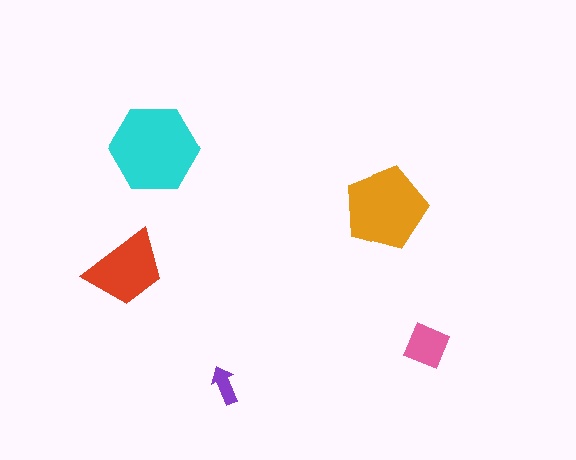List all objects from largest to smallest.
The cyan hexagon, the orange pentagon, the red trapezoid, the pink square, the purple arrow.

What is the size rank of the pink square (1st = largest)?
4th.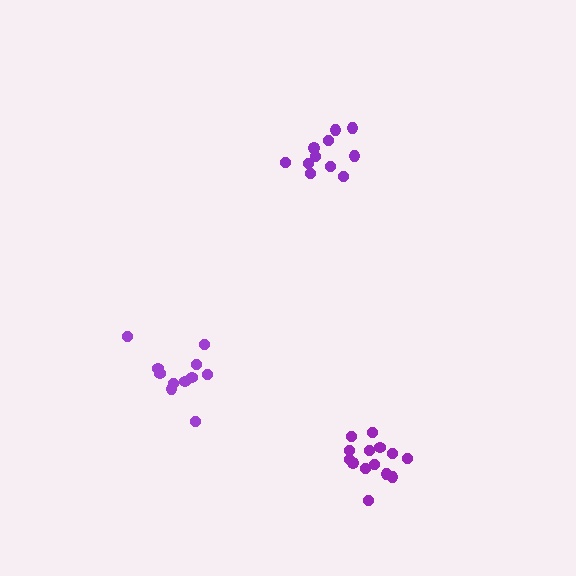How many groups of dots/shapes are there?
There are 3 groups.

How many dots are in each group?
Group 1: 14 dots, Group 2: 11 dots, Group 3: 11 dots (36 total).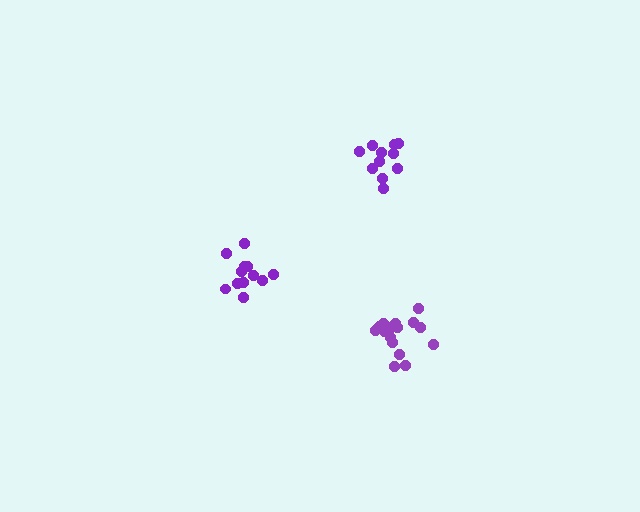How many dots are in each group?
Group 1: 17 dots, Group 2: 12 dots, Group 3: 11 dots (40 total).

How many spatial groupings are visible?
There are 3 spatial groupings.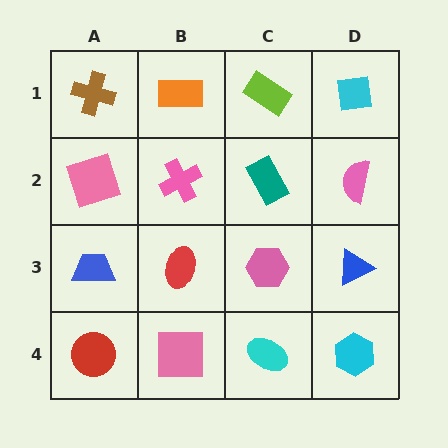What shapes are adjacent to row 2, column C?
A lime rectangle (row 1, column C), a pink hexagon (row 3, column C), a pink cross (row 2, column B), a pink semicircle (row 2, column D).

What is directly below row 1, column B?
A pink cross.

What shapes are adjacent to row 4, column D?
A blue triangle (row 3, column D), a cyan ellipse (row 4, column C).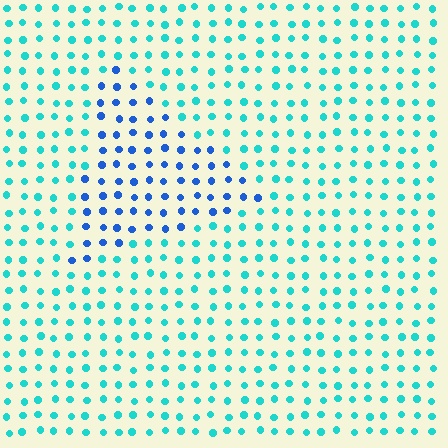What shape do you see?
I see a triangle.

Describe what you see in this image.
The image is filled with small cyan elements in a uniform arrangement. A triangle-shaped region is visible where the elements are tinted to a slightly different hue, forming a subtle color boundary.